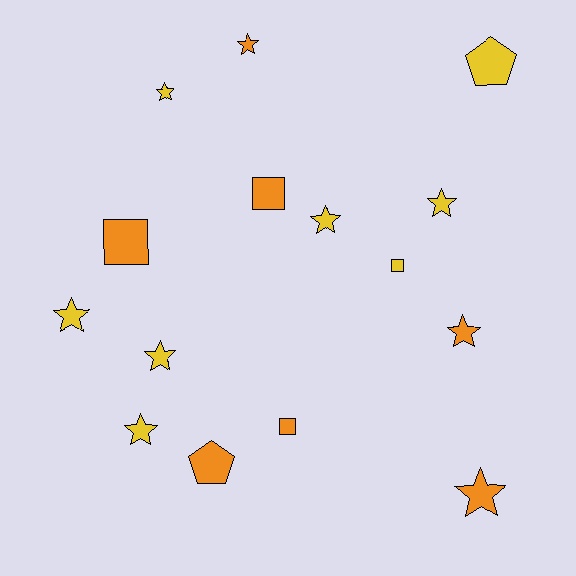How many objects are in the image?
There are 15 objects.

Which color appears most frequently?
Yellow, with 8 objects.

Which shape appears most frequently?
Star, with 9 objects.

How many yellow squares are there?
There is 1 yellow square.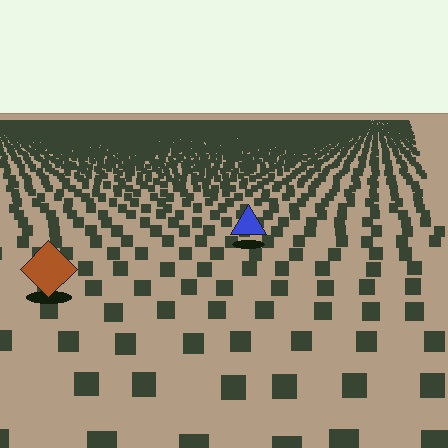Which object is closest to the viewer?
The brown diamond is closest. The texture marks near it are larger and more spread out.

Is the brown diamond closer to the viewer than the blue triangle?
Yes. The brown diamond is closer — you can tell from the texture gradient: the ground texture is coarser near it.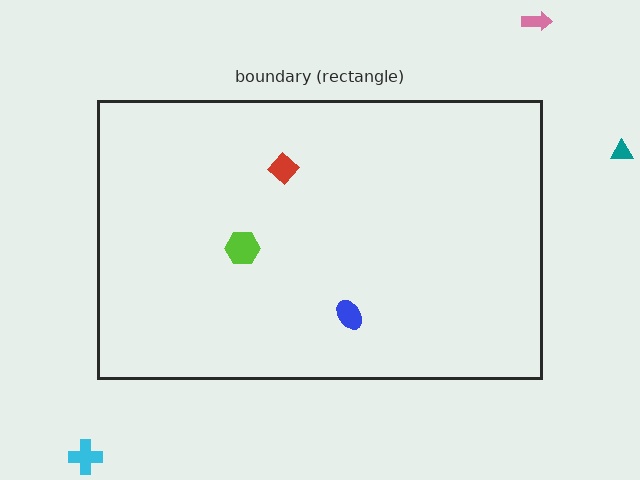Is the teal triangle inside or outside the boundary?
Outside.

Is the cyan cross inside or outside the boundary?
Outside.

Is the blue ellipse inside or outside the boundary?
Inside.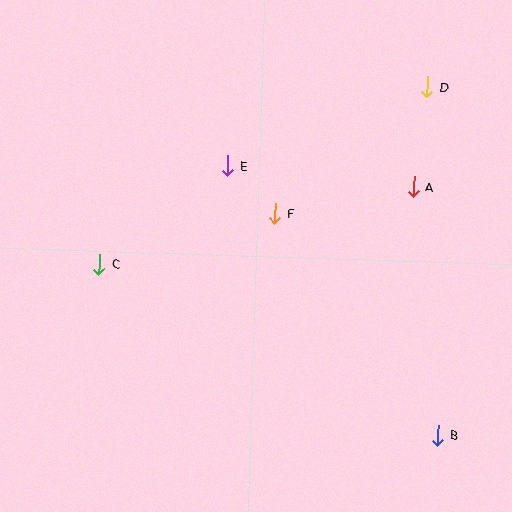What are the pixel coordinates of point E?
Point E is at (228, 166).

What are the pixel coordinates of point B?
Point B is at (438, 435).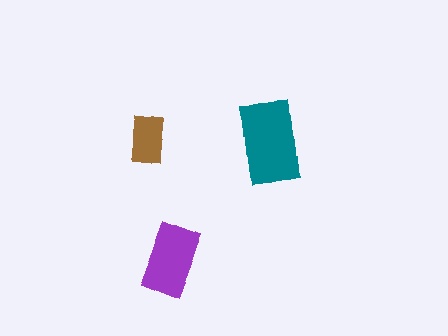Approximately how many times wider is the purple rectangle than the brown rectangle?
About 1.5 times wider.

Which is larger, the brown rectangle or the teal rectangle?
The teal one.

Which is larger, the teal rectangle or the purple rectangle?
The teal one.